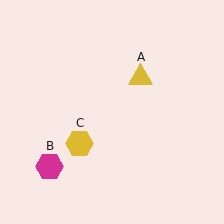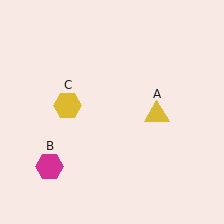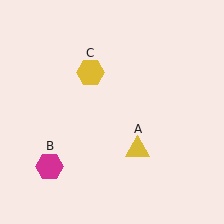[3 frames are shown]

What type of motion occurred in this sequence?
The yellow triangle (object A), yellow hexagon (object C) rotated clockwise around the center of the scene.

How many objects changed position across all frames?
2 objects changed position: yellow triangle (object A), yellow hexagon (object C).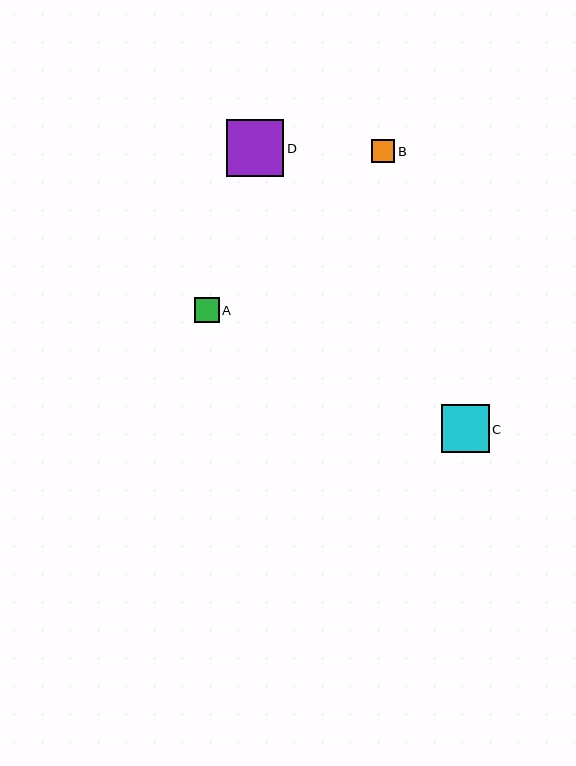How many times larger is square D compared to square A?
Square D is approximately 2.3 times the size of square A.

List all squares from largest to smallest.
From largest to smallest: D, C, A, B.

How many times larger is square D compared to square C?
Square D is approximately 1.2 times the size of square C.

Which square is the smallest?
Square B is the smallest with a size of approximately 23 pixels.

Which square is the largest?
Square D is the largest with a size of approximately 57 pixels.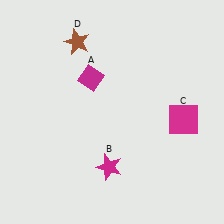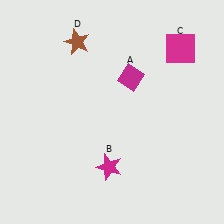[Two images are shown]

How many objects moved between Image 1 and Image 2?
2 objects moved between the two images.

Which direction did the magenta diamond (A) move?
The magenta diamond (A) moved right.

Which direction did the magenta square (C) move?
The magenta square (C) moved up.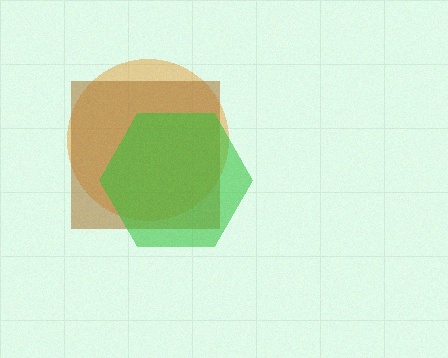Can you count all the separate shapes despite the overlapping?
Yes, there are 3 separate shapes.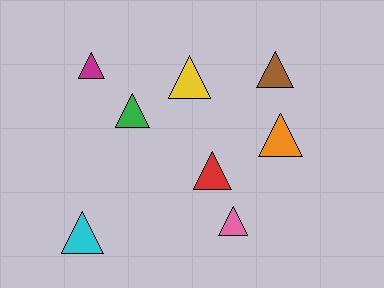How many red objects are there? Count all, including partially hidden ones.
There is 1 red object.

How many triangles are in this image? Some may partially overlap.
There are 8 triangles.